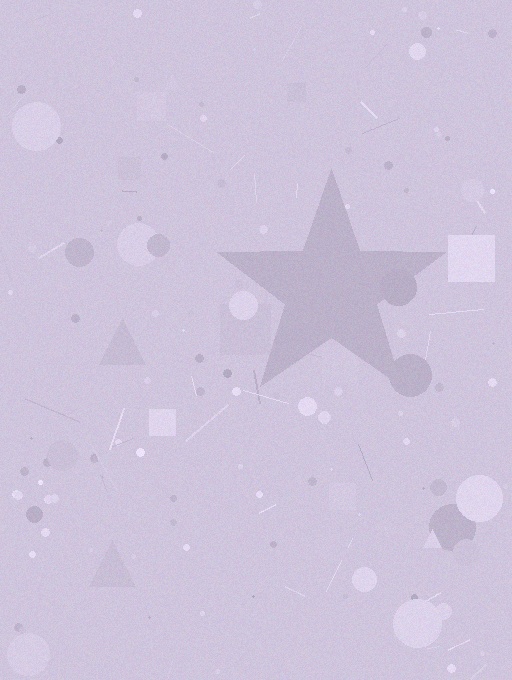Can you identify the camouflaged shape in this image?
The camouflaged shape is a star.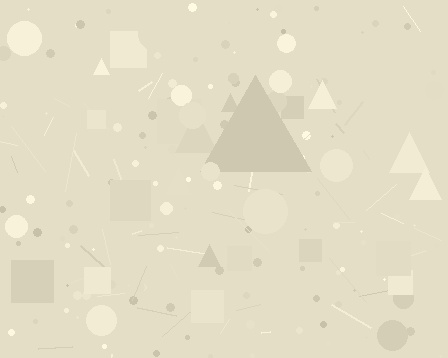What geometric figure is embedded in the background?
A triangle is embedded in the background.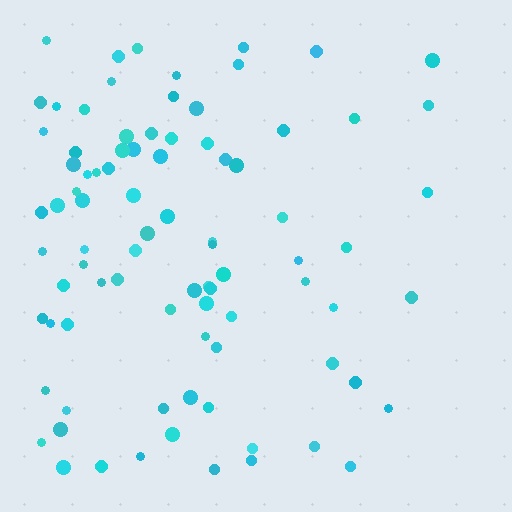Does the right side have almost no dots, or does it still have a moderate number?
Still a moderate number, just noticeably fewer than the left.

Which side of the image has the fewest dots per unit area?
The right.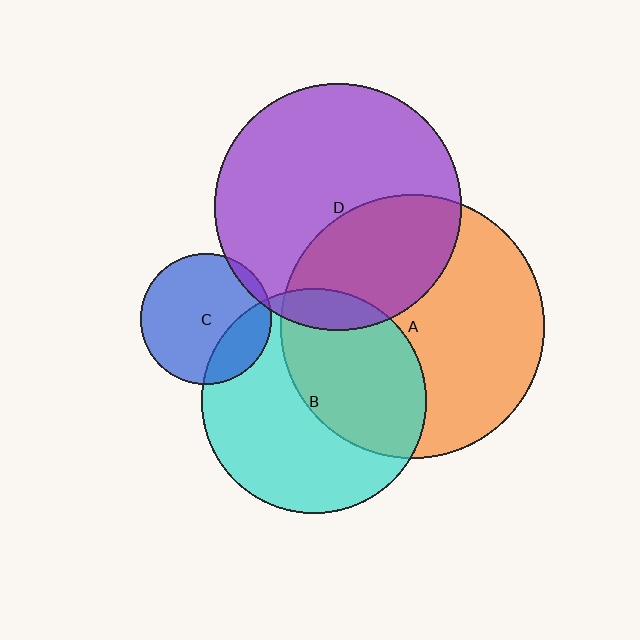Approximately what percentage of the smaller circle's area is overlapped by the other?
Approximately 25%.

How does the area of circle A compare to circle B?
Approximately 1.4 times.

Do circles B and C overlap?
Yes.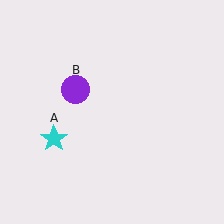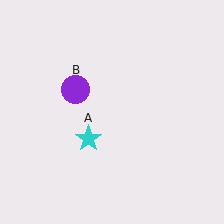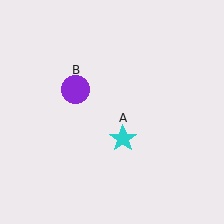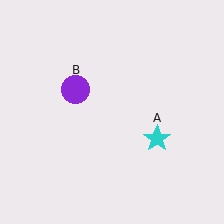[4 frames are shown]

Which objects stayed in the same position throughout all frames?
Purple circle (object B) remained stationary.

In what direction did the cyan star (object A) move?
The cyan star (object A) moved right.